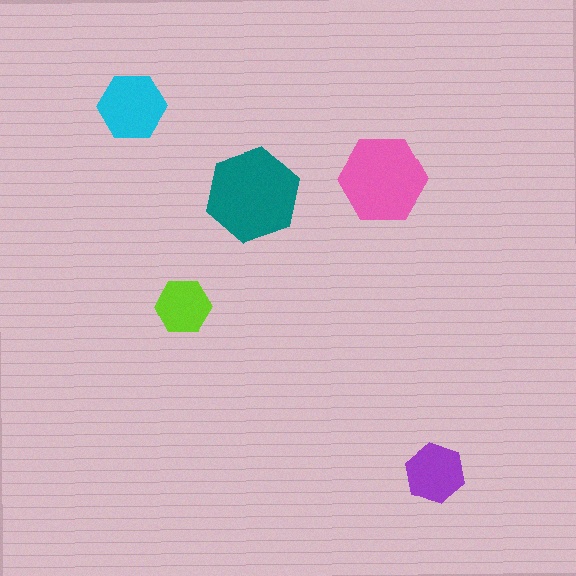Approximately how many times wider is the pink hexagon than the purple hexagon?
About 1.5 times wider.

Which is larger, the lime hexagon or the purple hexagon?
The purple one.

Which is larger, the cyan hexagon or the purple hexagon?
The cyan one.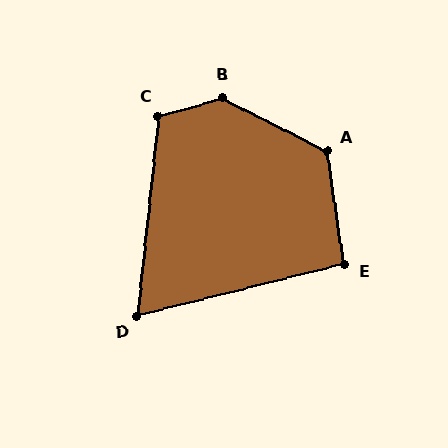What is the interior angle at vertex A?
Approximately 125 degrees (obtuse).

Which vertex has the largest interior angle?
B, at approximately 137 degrees.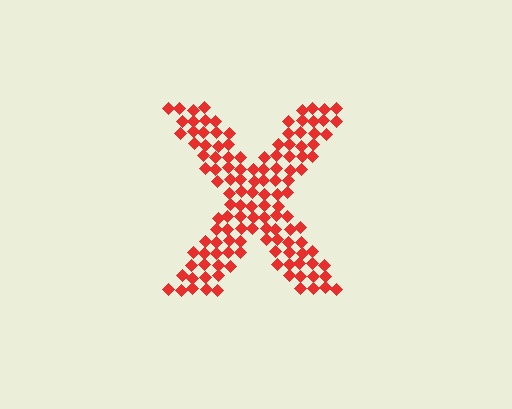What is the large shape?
The large shape is the letter X.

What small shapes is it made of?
It is made of small diamonds.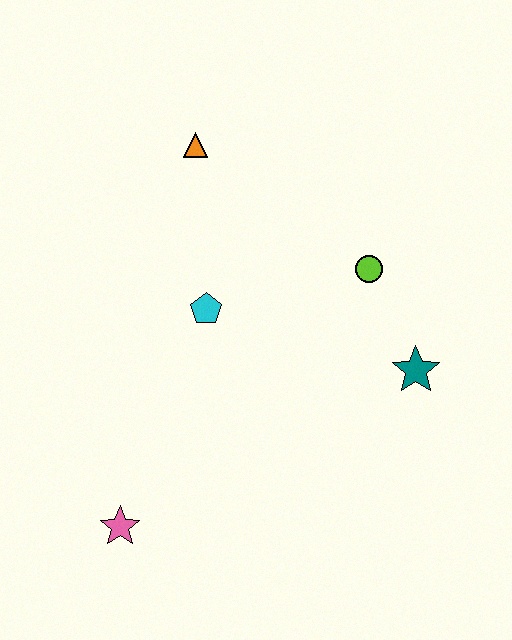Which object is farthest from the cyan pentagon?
The pink star is farthest from the cyan pentagon.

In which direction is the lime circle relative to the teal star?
The lime circle is above the teal star.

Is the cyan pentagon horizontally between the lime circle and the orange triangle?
Yes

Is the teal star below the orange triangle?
Yes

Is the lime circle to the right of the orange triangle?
Yes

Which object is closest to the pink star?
The cyan pentagon is closest to the pink star.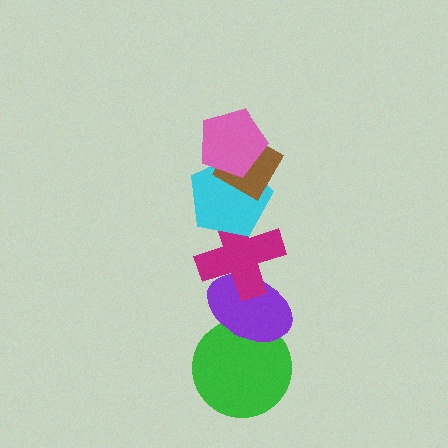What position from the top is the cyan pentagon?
The cyan pentagon is 3rd from the top.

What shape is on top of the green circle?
The purple ellipse is on top of the green circle.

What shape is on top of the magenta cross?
The cyan pentagon is on top of the magenta cross.